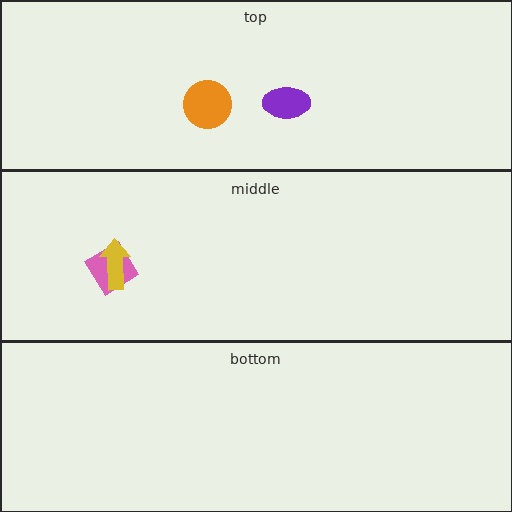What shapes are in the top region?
The orange circle, the purple ellipse.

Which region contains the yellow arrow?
The middle region.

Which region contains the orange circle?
The top region.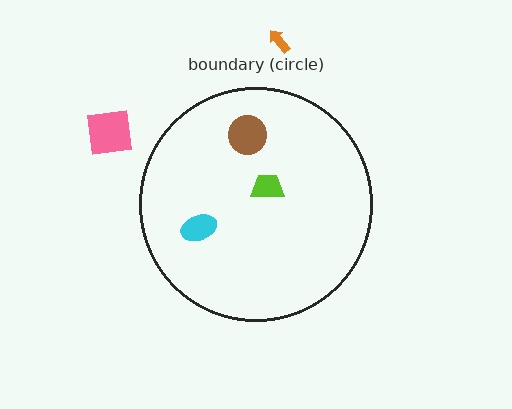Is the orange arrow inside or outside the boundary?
Outside.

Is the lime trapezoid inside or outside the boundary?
Inside.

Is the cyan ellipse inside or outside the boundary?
Inside.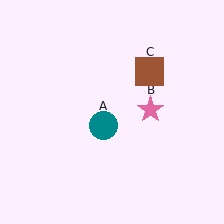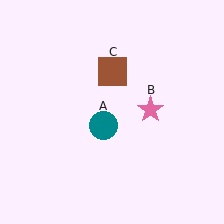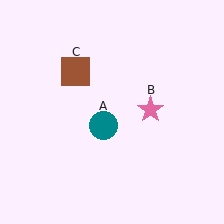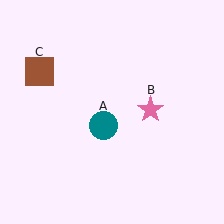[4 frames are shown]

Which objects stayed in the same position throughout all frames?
Teal circle (object A) and pink star (object B) remained stationary.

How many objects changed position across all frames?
1 object changed position: brown square (object C).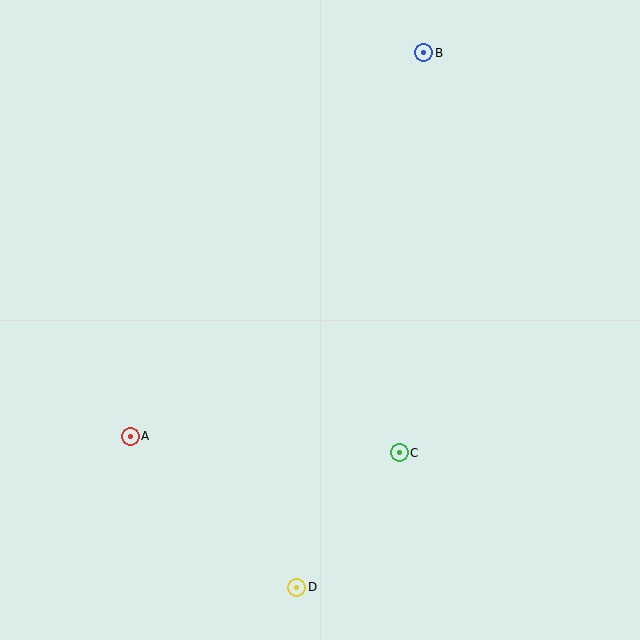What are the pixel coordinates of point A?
Point A is at (130, 436).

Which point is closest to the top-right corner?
Point B is closest to the top-right corner.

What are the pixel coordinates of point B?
Point B is at (424, 53).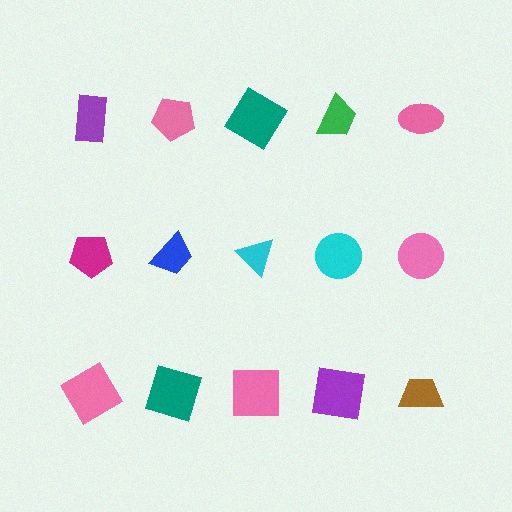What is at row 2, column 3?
A cyan triangle.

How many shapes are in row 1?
5 shapes.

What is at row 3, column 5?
A brown trapezoid.